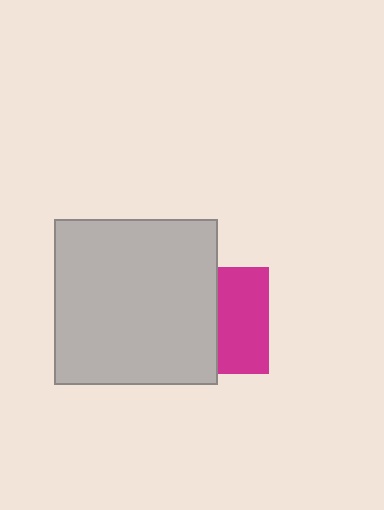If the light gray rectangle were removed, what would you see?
You would see the complete magenta square.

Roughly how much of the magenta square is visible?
About half of it is visible (roughly 49%).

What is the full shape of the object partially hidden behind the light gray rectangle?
The partially hidden object is a magenta square.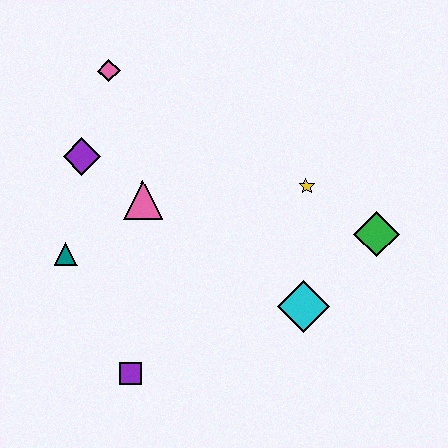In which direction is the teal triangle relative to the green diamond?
The teal triangle is to the left of the green diamond.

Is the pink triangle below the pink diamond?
Yes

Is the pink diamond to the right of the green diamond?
No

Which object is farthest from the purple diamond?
The green diamond is farthest from the purple diamond.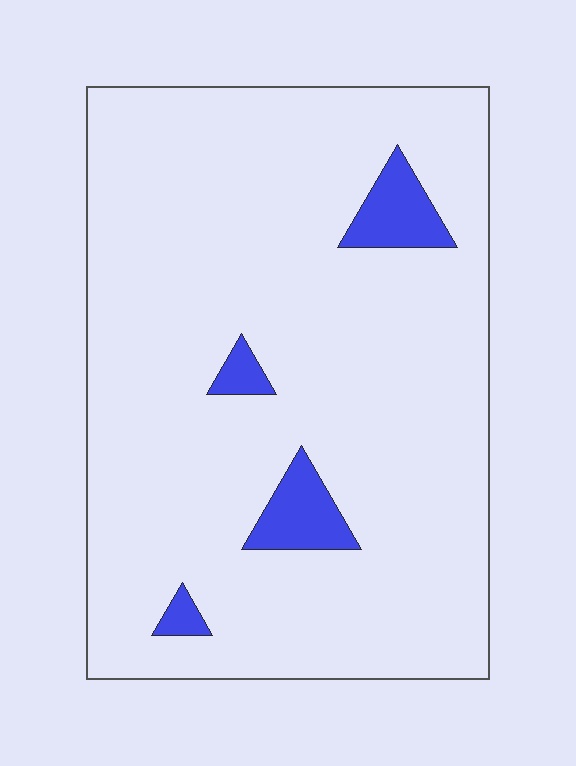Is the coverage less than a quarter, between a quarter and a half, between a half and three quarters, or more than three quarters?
Less than a quarter.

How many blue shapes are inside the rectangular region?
4.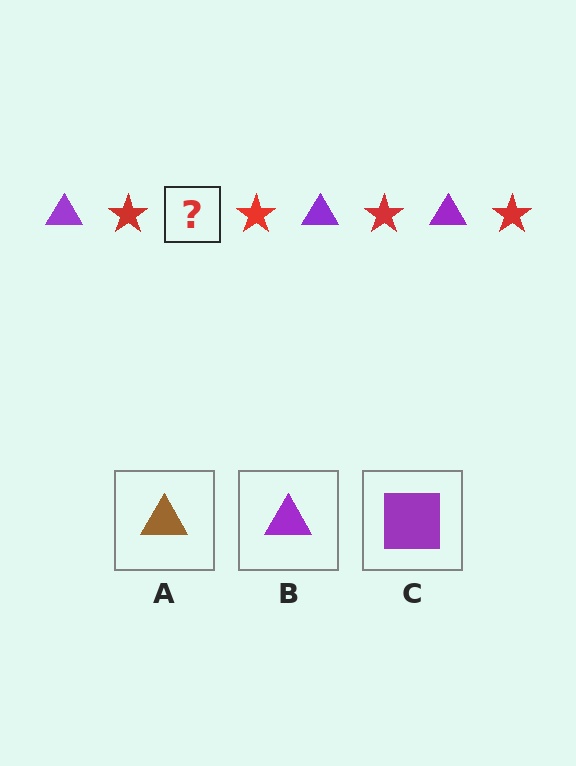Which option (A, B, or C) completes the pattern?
B.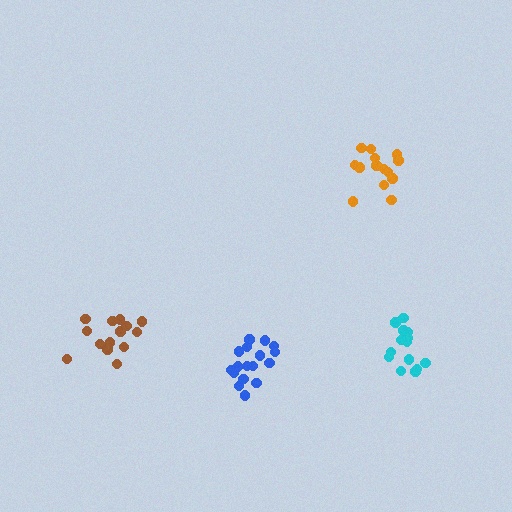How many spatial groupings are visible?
There are 4 spatial groupings.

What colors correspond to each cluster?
The clusters are colored: brown, orange, blue, cyan.